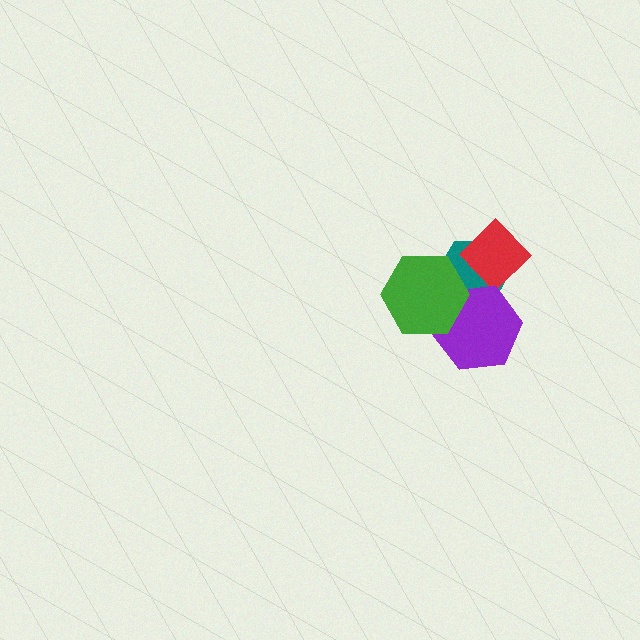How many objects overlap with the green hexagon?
2 objects overlap with the green hexagon.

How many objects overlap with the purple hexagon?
2 objects overlap with the purple hexagon.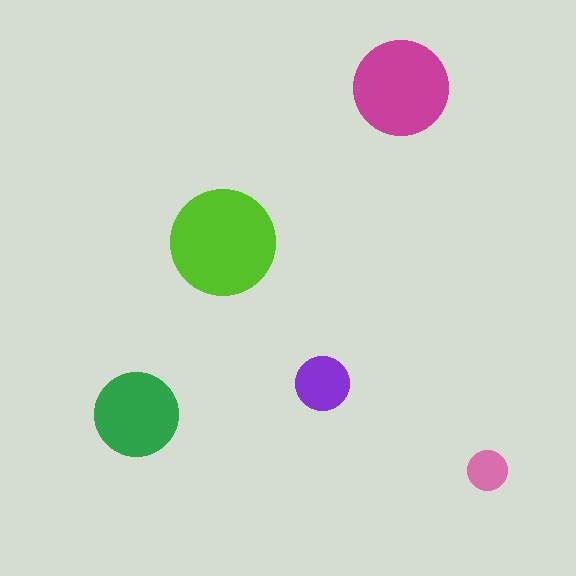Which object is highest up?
The magenta circle is topmost.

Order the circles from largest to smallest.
the lime one, the magenta one, the green one, the purple one, the pink one.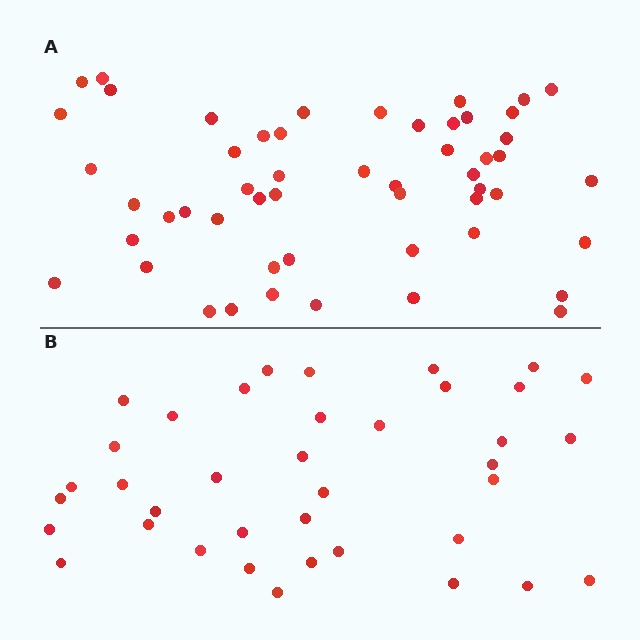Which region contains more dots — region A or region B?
Region A (the top region) has more dots.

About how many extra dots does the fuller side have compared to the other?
Region A has approximately 15 more dots than region B.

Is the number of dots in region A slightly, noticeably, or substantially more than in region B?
Region A has noticeably more, but not dramatically so. The ratio is roughly 1.4 to 1.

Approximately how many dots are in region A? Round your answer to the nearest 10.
About 50 dots. (The exact count is 53, which rounds to 50.)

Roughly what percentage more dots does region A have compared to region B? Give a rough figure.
About 40% more.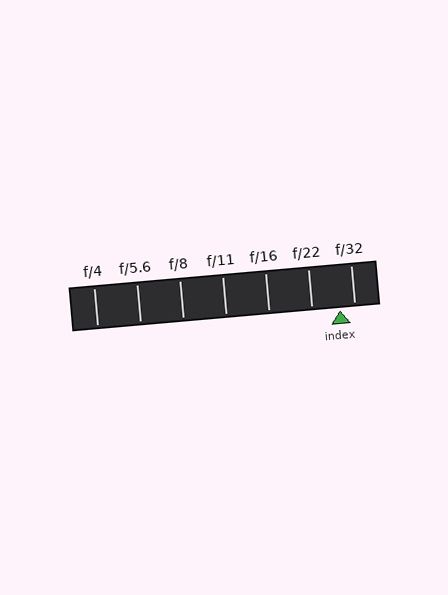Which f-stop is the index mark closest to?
The index mark is closest to f/32.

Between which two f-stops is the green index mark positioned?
The index mark is between f/22 and f/32.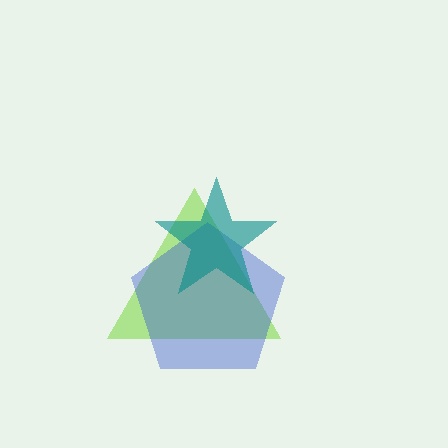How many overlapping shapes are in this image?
There are 3 overlapping shapes in the image.